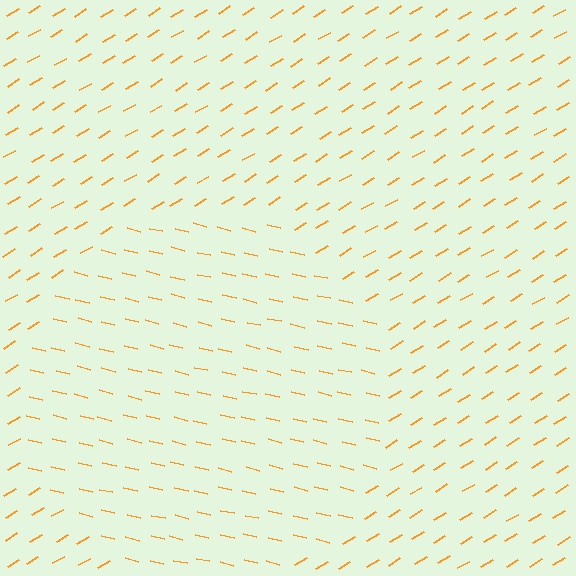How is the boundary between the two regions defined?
The boundary is defined purely by a change in line orientation (approximately 45 degrees difference). All lines are the same color and thickness.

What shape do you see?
I see a circle.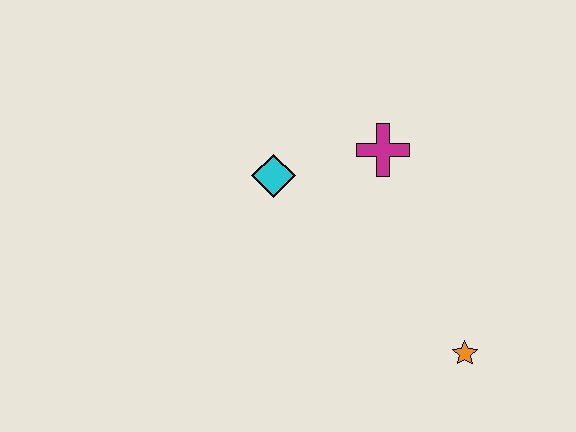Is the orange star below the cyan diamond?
Yes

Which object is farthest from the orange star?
The cyan diamond is farthest from the orange star.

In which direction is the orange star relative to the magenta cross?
The orange star is below the magenta cross.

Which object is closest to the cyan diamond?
The magenta cross is closest to the cyan diamond.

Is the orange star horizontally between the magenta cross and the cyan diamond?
No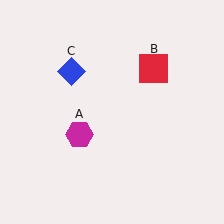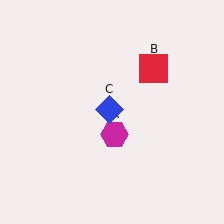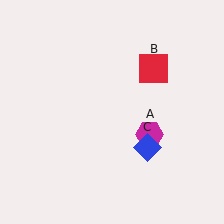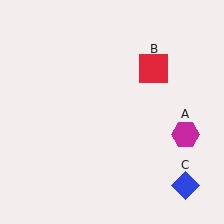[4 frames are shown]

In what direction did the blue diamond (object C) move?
The blue diamond (object C) moved down and to the right.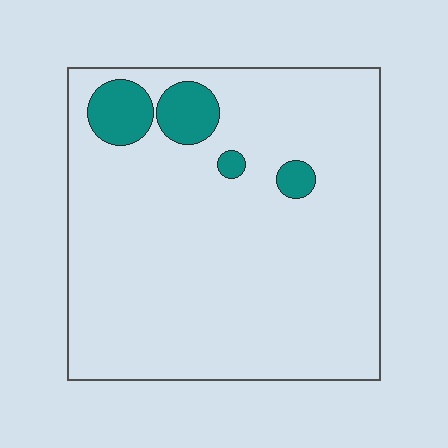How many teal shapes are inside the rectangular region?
4.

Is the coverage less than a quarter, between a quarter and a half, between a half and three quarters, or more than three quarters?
Less than a quarter.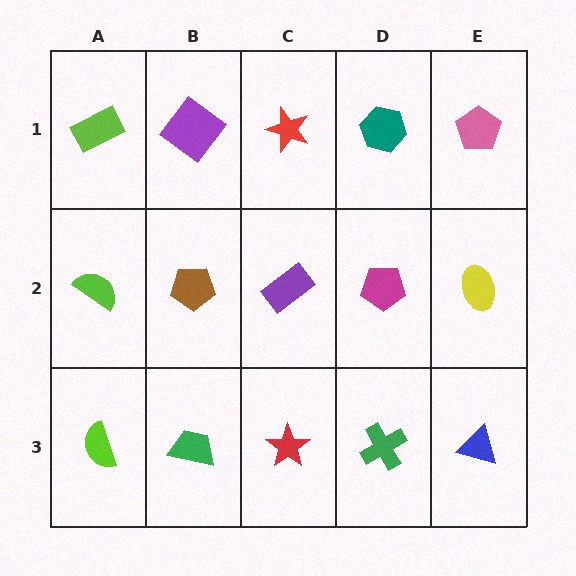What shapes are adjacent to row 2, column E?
A pink pentagon (row 1, column E), a blue triangle (row 3, column E), a magenta pentagon (row 2, column D).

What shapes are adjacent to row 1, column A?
A lime semicircle (row 2, column A), a purple diamond (row 1, column B).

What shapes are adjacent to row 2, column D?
A teal hexagon (row 1, column D), a green cross (row 3, column D), a purple rectangle (row 2, column C), a yellow ellipse (row 2, column E).